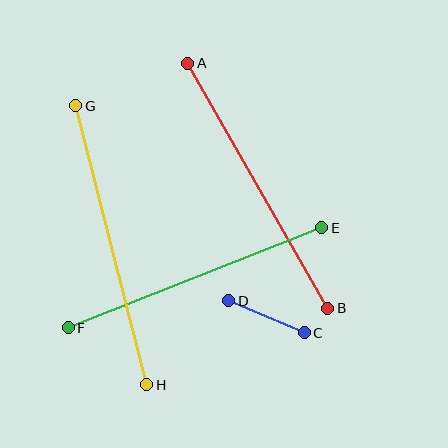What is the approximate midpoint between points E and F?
The midpoint is at approximately (195, 278) pixels.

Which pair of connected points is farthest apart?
Points G and H are farthest apart.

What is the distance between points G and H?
The distance is approximately 287 pixels.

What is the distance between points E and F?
The distance is approximately 272 pixels.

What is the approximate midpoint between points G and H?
The midpoint is at approximately (111, 245) pixels.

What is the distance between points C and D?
The distance is approximately 82 pixels.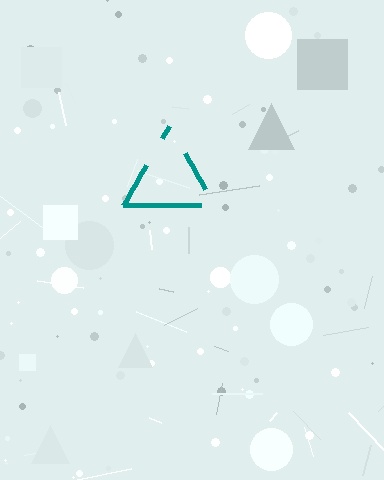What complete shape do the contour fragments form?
The contour fragments form a triangle.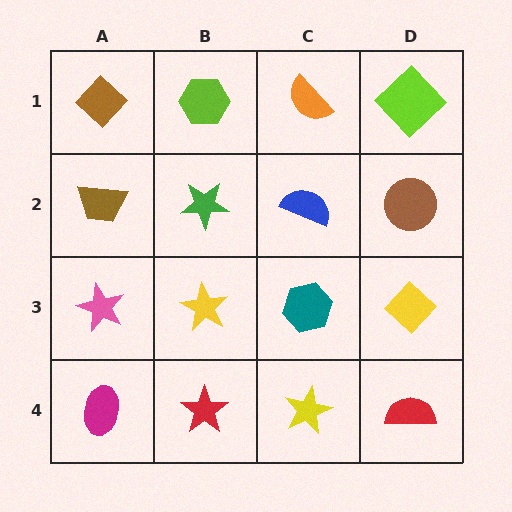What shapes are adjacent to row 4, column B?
A yellow star (row 3, column B), a magenta ellipse (row 4, column A), a yellow star (row 4, column C).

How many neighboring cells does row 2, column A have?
3.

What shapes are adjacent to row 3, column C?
A blue semicircle (row 2, column C), a yellow star (row 4, column C), a yellow star (row 3, column B), a yellow diamond (row 3, column D).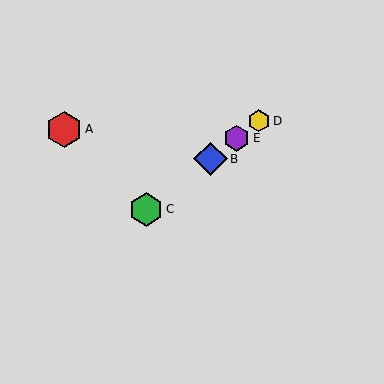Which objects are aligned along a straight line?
Objects B, C, D, E are aligned along a straight line.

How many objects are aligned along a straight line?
4 objects (B, C, D, E) are aligned along a straight line.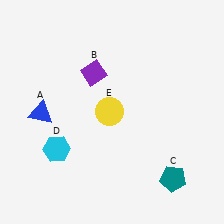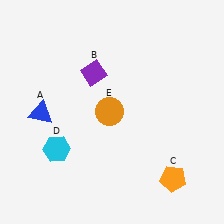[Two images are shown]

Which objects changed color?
C changed from teal to orange. E changed from yellow to orange.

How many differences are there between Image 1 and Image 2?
There are 2 differences between the two images.